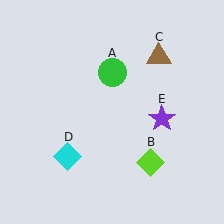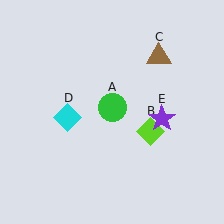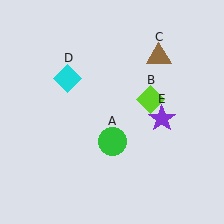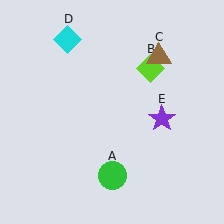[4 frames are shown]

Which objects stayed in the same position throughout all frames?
Brown triangle (object C) and purple star (object E) remained stationary.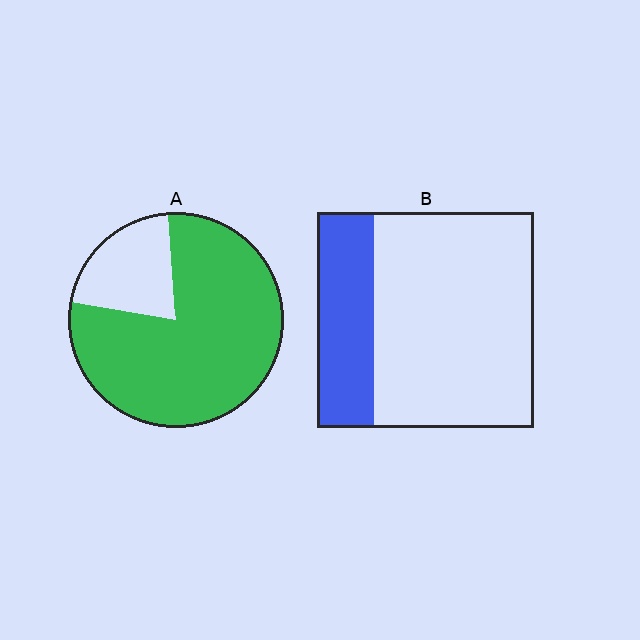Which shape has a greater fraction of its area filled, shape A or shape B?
Shape A.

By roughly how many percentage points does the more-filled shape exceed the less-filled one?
By roughly 55 percentage points (A over B).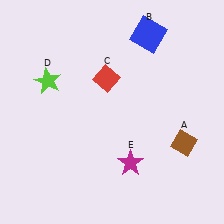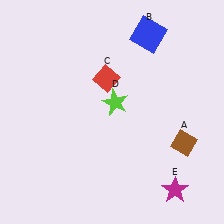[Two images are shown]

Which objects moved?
The objects that moved are: the lime star (D), the magenta star (E).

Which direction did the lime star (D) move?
The lime star (D) moved right.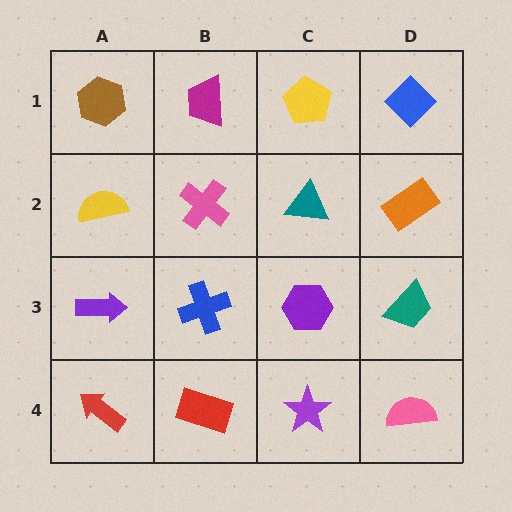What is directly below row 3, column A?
A red arrow.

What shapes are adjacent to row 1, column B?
A pink cross (row 2, column B), a brown hexagon (row 1, column A), a yellow pentagon (row 1, column C).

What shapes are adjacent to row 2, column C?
A yellow pentagon (row 1, column C), a purple hexagon (row 3, column C), a pink cross (row 2, column B), an orange rectangle (row 2, column D).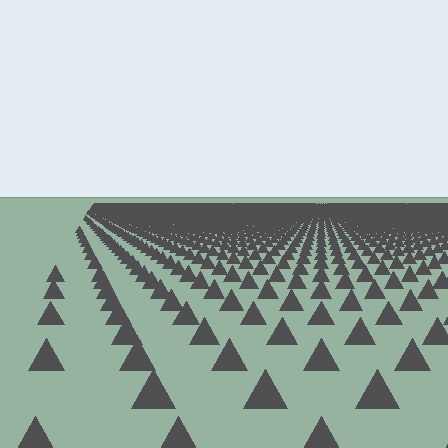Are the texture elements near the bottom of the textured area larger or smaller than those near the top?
Larger. Near the bottom, elements are closer to the viewer and appear at a bigger on-screen size.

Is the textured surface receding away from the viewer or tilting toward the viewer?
The surface is receding away from the viewer. Texture elements get smaller and denser toward the top.